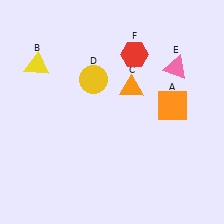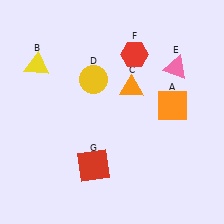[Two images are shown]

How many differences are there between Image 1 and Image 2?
There is 1 difference between the two images.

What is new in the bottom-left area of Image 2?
A red square (G) was added in the bottom-left area of Image 2.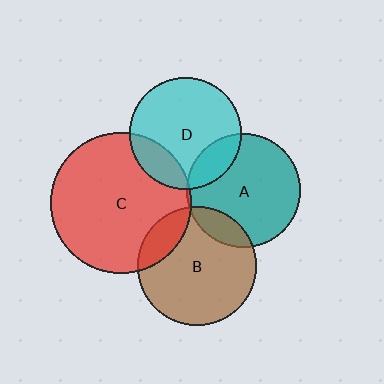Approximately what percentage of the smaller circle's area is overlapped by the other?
Approximately 20%.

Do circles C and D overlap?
Yes.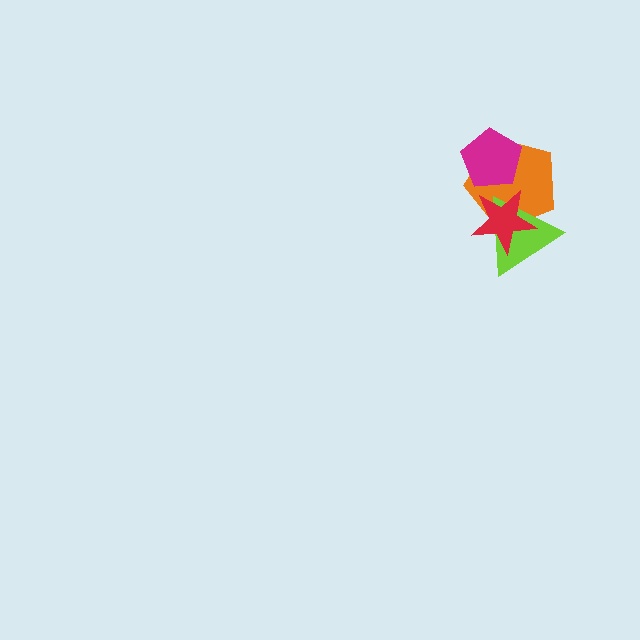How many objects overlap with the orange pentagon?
3 objects overlap with the orange pentagon.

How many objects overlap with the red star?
2 objects overlap with the red star.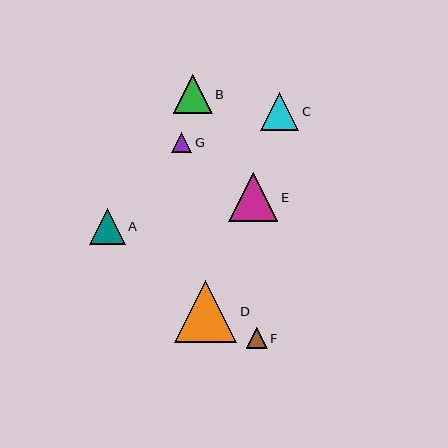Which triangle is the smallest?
Triangle G is the smallest with a size of approximately 20 pixels.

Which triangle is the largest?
Triangle D is the largest with a size of approximately 62 pixels.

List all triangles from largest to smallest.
From largest to smallest: D, E, B, C, A, F, G.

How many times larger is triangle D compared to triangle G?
Triangle D is approximately 3.1 times the size of triangle G.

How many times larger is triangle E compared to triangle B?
Triangle E is approximately 1.3 times the size of triangle B.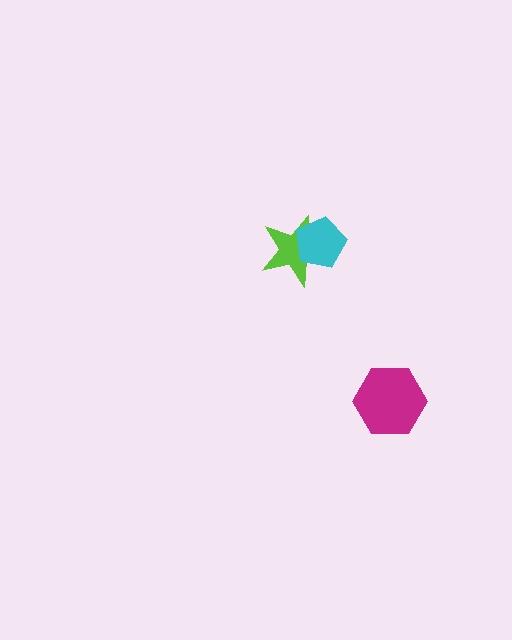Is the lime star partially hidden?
Yes, it is partially covered by another shape.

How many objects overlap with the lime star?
1 object overlaps with the lime star.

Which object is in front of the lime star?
The cyan pentagon is in front of the lime star.